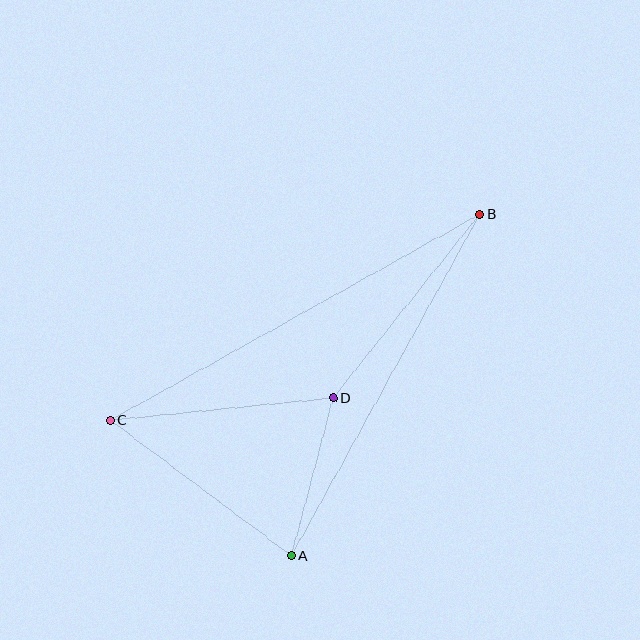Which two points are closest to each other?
Points A and D are closest to each other.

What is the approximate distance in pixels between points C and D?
The distance between C and D is approximately 224 pixels.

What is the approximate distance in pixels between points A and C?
The distance between A and C is approximately 226 pixels.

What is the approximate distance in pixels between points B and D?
The distance between B and D is approximately 235 pixels.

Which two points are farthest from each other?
Points B and C are farthest from each other.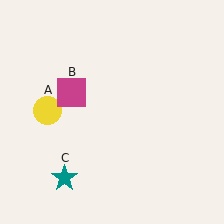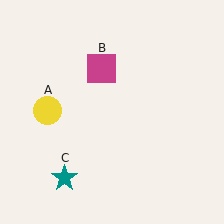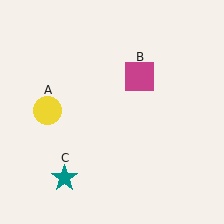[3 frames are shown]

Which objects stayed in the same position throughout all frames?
Yellow circle (object A) and teal star (object C) remained stationary.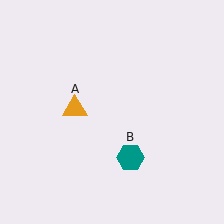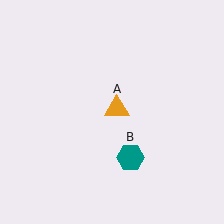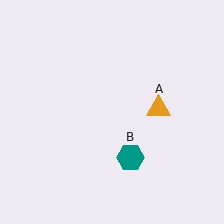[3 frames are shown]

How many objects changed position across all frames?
1 object changed position: orange triangle (object A).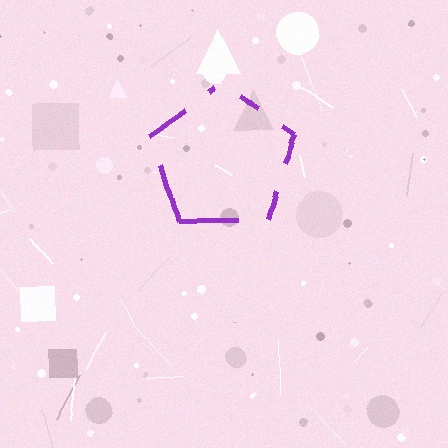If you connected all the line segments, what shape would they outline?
They would outline a pentagon.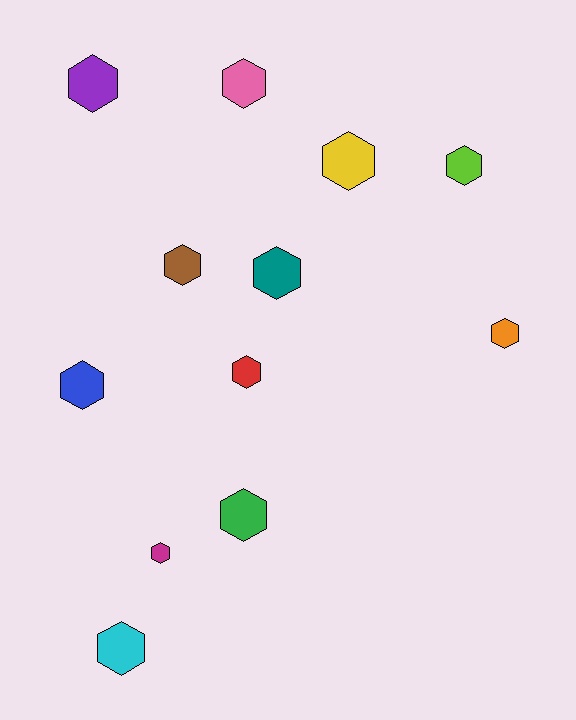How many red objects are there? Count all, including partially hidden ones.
There is 1 red object.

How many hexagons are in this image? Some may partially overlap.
There are 12 hexagons.